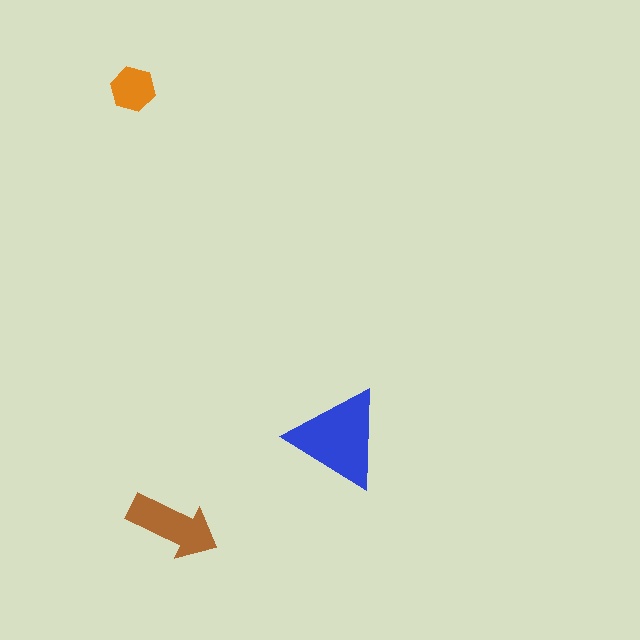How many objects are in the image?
There are 3 objects in the image.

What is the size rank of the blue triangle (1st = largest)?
1st.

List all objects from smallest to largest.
The orange hexagon, the brown arrow, the blue triangle.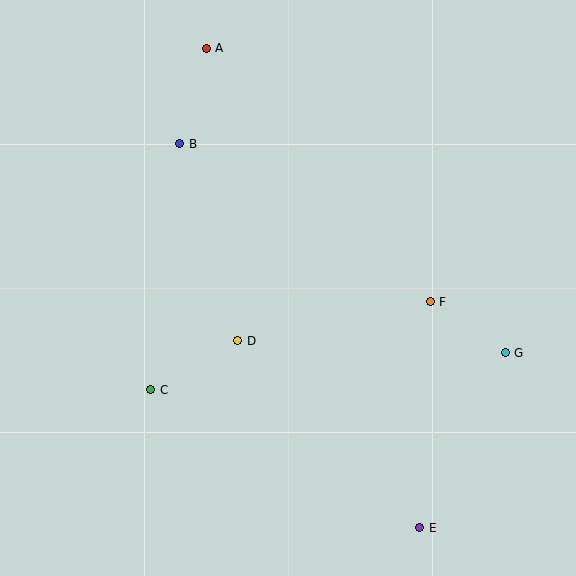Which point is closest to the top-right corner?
Point F is closest to the top-right corner.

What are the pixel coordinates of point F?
Point F is at (430, 302).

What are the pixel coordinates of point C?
Point C is at (151, 390).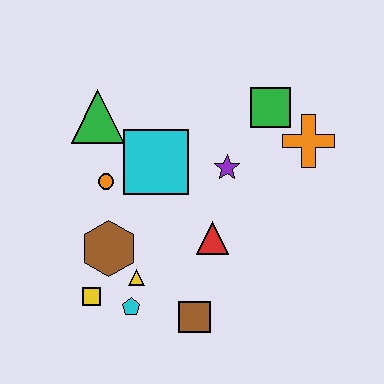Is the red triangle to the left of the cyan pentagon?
No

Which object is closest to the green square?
The orange cross is closest to the green square.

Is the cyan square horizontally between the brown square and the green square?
No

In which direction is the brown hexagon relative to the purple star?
The brown hexagon is to the left of the purple star.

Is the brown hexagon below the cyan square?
Yes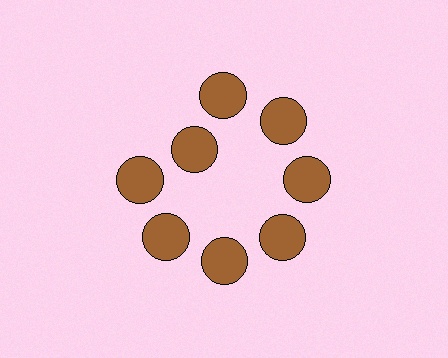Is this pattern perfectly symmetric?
No. The 8 brown circles are arranged in a ring, but one element near the 10 o'clock position is pulled inward toward the center, breaking the 8-fold rotational symmetry.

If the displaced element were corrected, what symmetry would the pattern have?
It would have 8-fold rotational symmetry — the pattern would map onto itself every 45 degrees.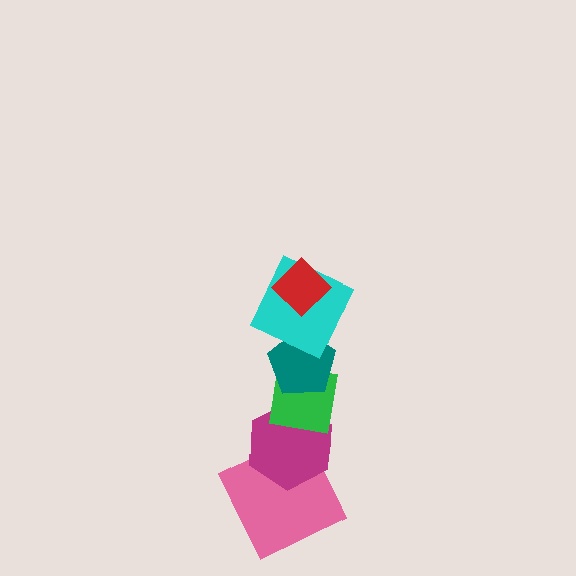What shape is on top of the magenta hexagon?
The green square is on top of the magenta hexagon.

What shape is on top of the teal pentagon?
The cyan square is on top of the teal pentagon.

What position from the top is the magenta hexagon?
The magenta hexagon is 5th from the top.